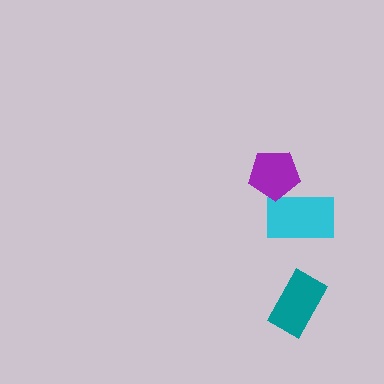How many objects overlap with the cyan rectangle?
1 object overlaps with the cyan rectangle.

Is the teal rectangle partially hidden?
No, no other shape covers it.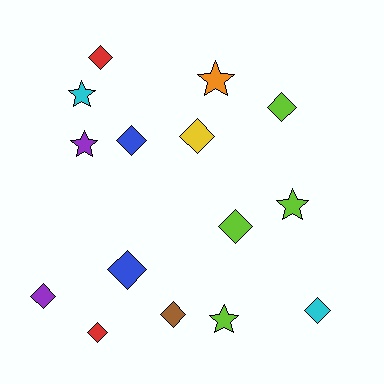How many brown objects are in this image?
There is 1 brown object.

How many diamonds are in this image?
There are 10 diamonds.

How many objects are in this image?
There are 15 objects.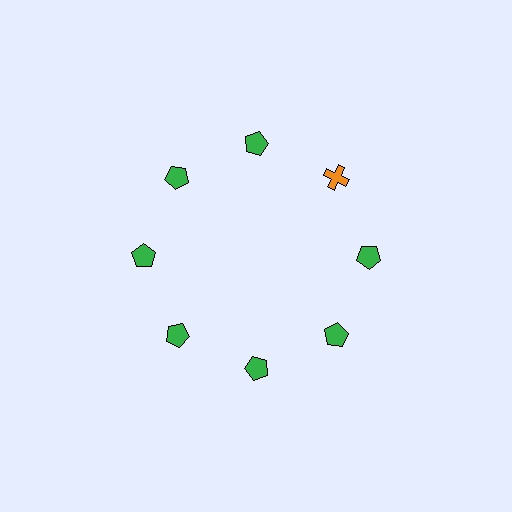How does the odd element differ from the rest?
It differs in both color (orange instead of green) and shape (cross instead of pentagon).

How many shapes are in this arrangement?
There are 8 shapes arranged in a ring pattern.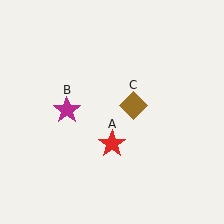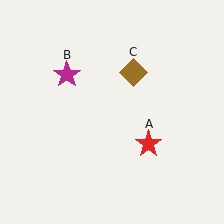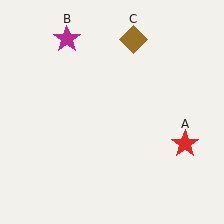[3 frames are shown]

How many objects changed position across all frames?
3 objects changed position: red star (object A), magenta star (object B), brown diamond (object C).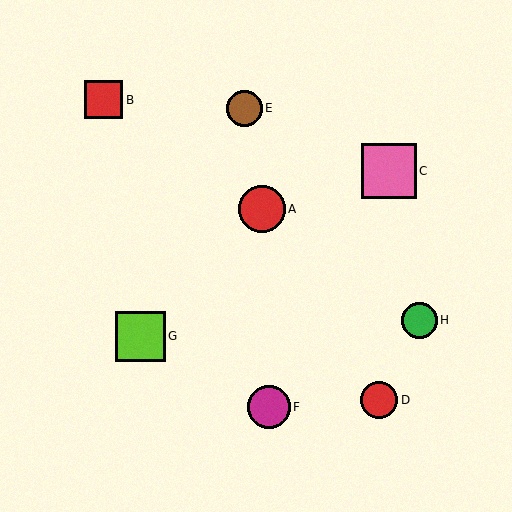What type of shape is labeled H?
Shape H is a green circle.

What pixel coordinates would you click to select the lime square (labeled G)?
Click at (140, 336) to select the lime square G.